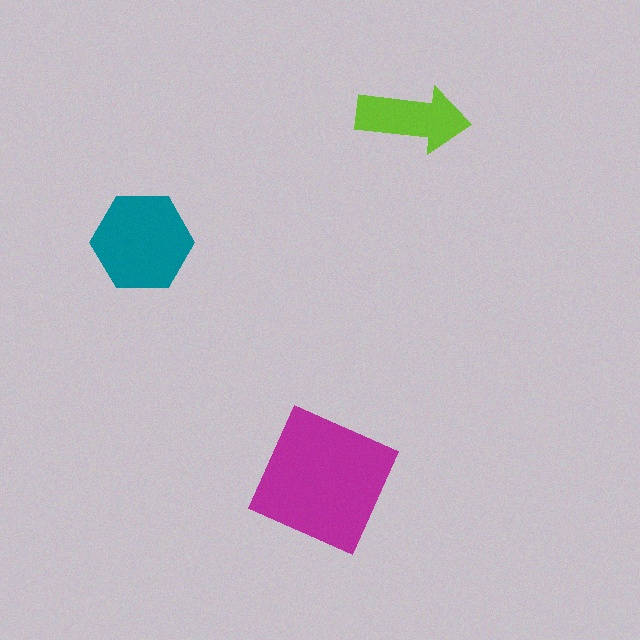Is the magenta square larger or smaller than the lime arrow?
Larger.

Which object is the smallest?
The lime arrow.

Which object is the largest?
The magenta square.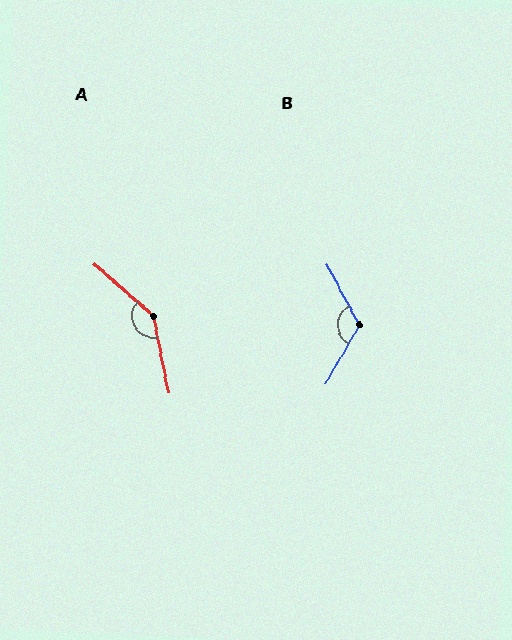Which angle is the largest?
A, at approximately 143 degrees.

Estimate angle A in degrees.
Approximately 143 degrees.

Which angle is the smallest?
B, at approximately 122 degrees.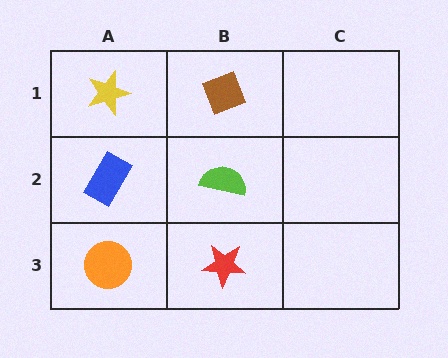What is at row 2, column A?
A blue rectangle.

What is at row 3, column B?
A red star.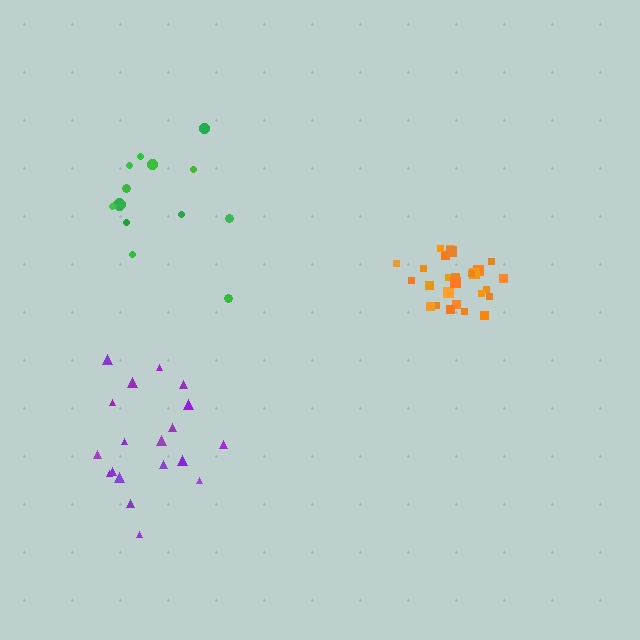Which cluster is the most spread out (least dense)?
Green.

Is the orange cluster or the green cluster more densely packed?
Orange.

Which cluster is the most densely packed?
Orange.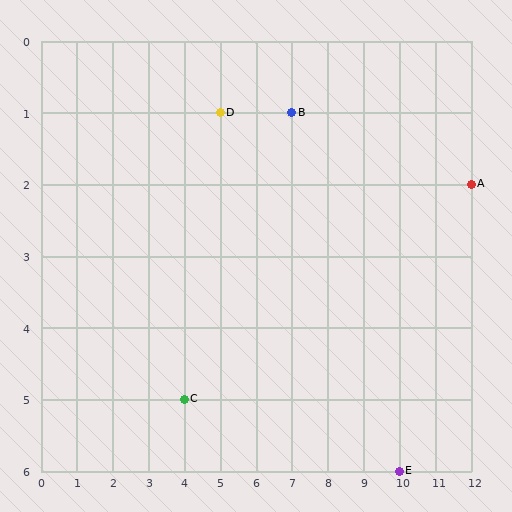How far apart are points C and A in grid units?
Points C and A are 8 columns and 3 rows apart (about 8.5 grid units diagonally).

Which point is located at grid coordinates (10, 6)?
Point E is at (10, 6).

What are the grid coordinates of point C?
Point C is at grid coordinates (4, 5).